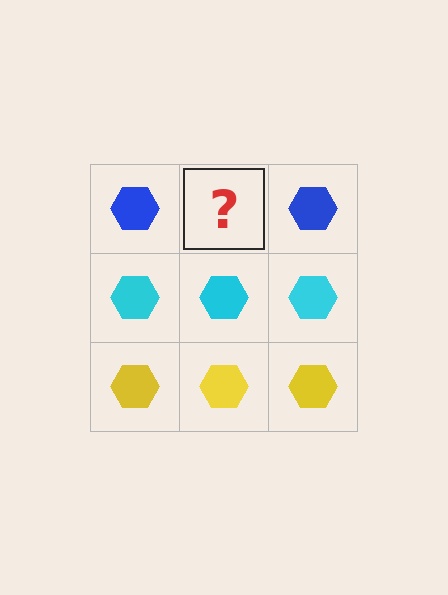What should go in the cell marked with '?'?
The missing cell should contain a blue hexagon.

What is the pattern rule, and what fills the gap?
The rule is that each row has a consistent color. The gap should be filled with a blue hexagon.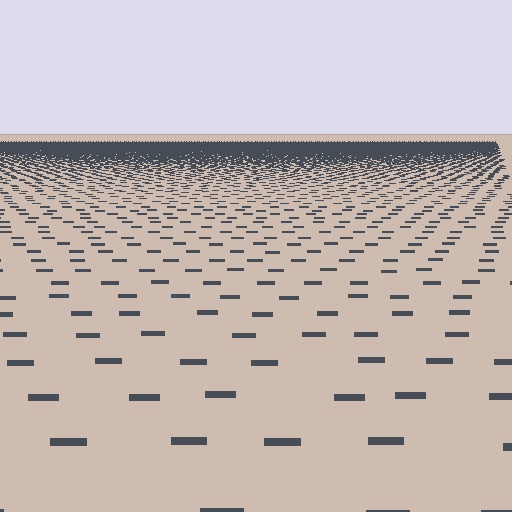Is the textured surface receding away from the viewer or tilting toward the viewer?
The surface is receding away from the viewer. Texture elements get smaller and denser toward the top.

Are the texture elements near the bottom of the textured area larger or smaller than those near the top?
Larger. Near the bottom, elements are closer to the viewer and appear at a bigger on-screen size.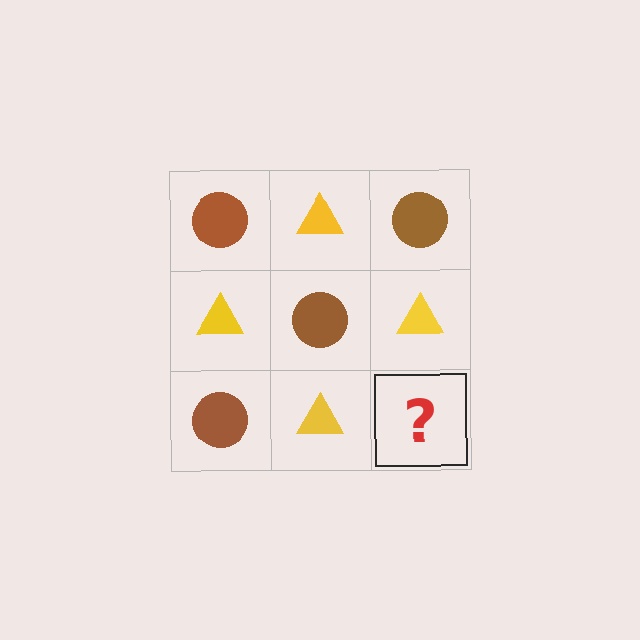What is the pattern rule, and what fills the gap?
The rule is that it alternates brown circle and yellow triangle in a checkerboard pattern. The gap should be filled with a brown circle.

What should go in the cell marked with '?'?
The missing cell should contain a brown circle.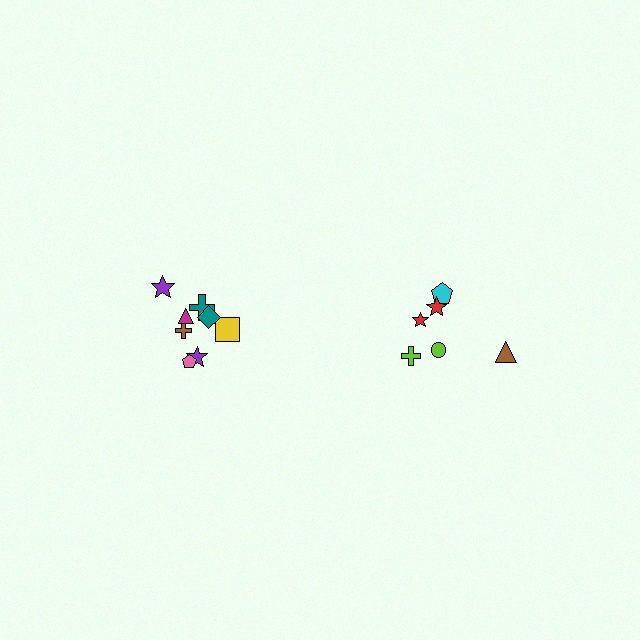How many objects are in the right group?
There are 6 objects.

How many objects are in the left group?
There are 8 objects.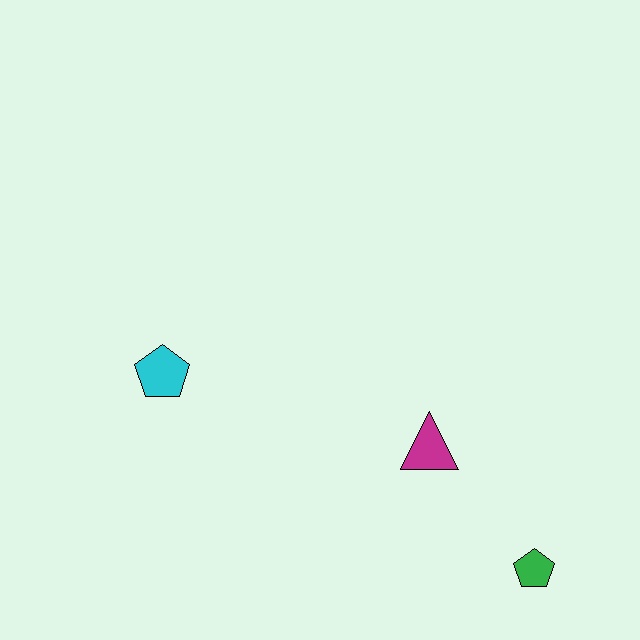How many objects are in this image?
There are 3 objects.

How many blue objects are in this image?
There are no blue objects.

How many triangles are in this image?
There is 1 triangle.